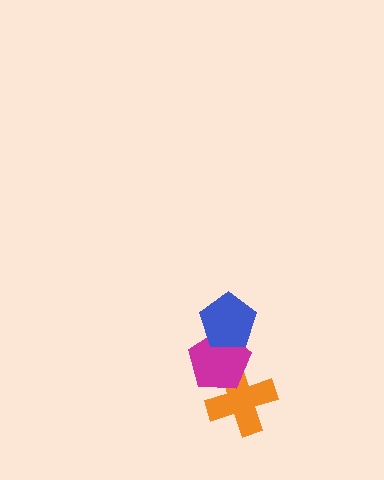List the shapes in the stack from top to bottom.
From top to bottom: the blue pentagon, the magenta pentagon, the orange cross.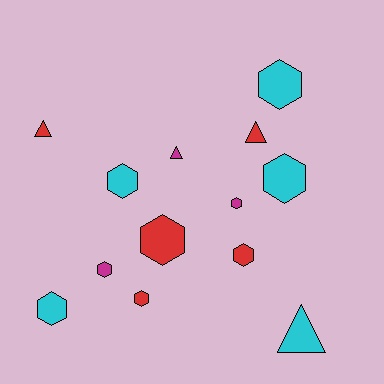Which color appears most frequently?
Red, with 5 objects.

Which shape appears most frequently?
Hexagon, with 9 objects.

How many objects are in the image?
There are 13 objects.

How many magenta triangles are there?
There is 1 magenta triangle.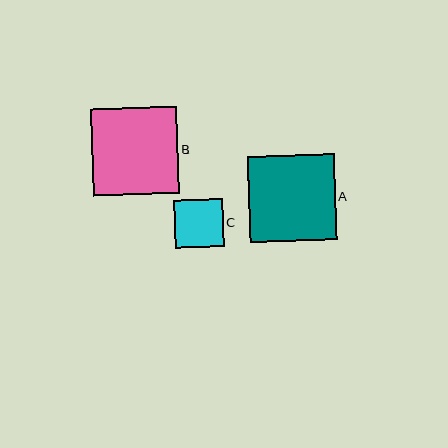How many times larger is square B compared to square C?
Square B is approximately 1.8 times the size of square C.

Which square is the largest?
Square A is the largest with a size of approximately 87 pixels.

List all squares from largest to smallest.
From largest to smallest: A, B, C.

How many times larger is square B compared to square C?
Square B is approximately 1.8 times the size of square C.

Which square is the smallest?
Square C is the smallest with a size of approximately 49 pixels.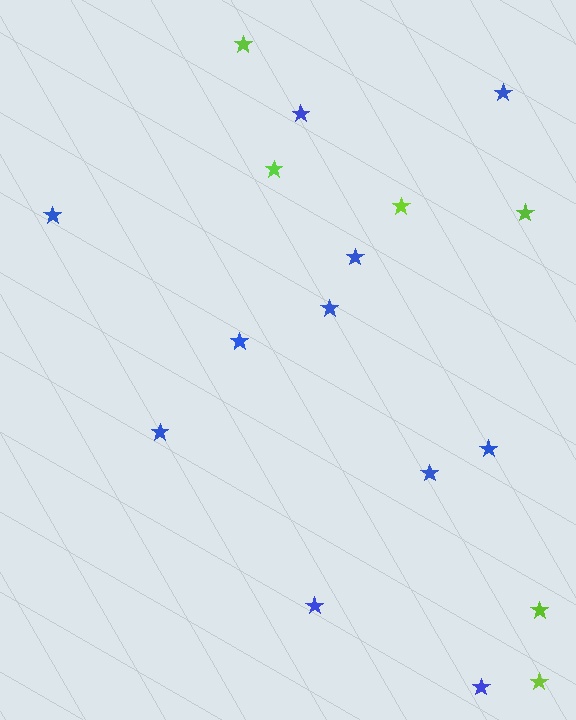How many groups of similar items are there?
There are 2 groups: one group of blue stars (11) and one group of lime stars (6).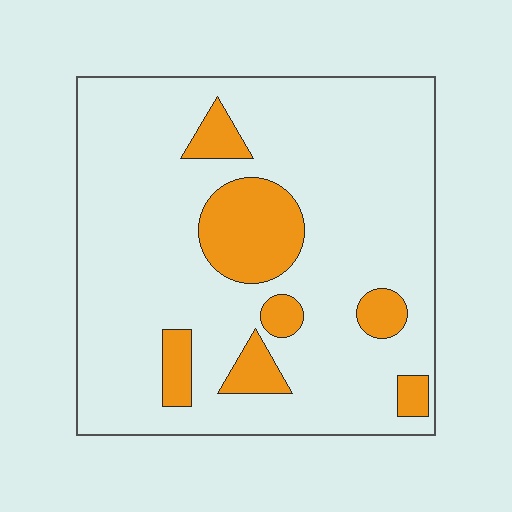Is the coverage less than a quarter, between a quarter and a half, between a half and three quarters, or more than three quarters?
Less than a quarter.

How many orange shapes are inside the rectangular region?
7.